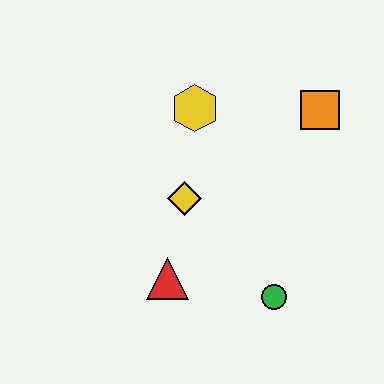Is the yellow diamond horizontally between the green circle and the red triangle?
Yes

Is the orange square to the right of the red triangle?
Yes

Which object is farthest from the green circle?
The yellow hexagon is farthest from the green circle.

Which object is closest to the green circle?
The red triangle is closest to the green circle.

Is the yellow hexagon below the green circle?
No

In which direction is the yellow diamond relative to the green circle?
The yellow diamond is above the green circle.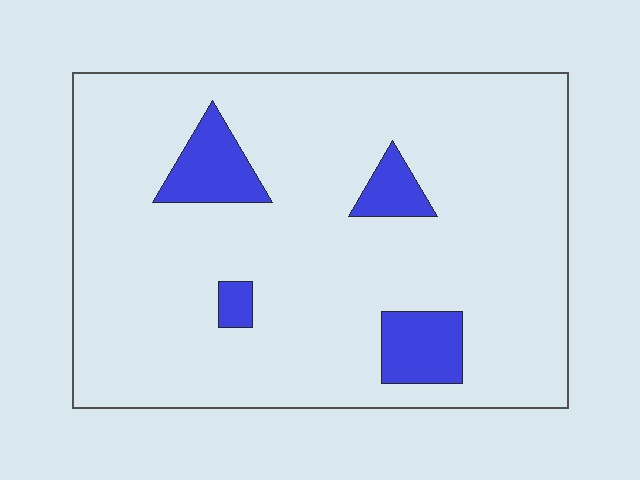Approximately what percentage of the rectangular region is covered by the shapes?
Approximately 10%.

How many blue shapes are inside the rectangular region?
4.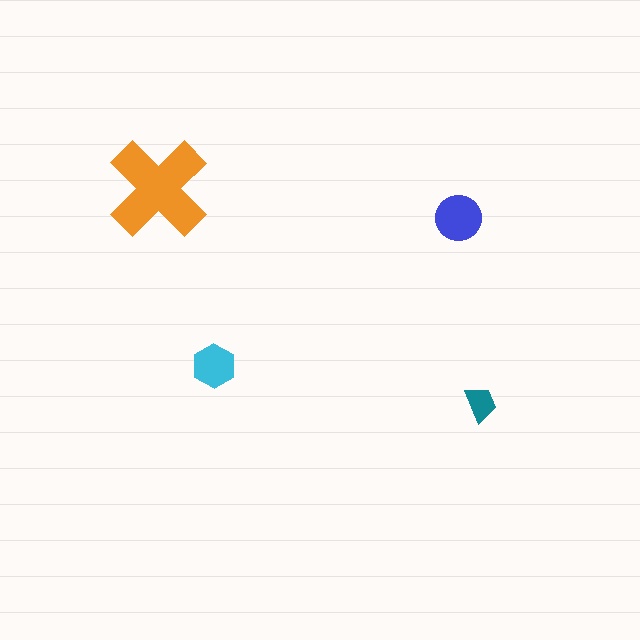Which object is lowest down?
The teal trapezoid is bottommost.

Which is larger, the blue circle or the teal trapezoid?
The blue circle.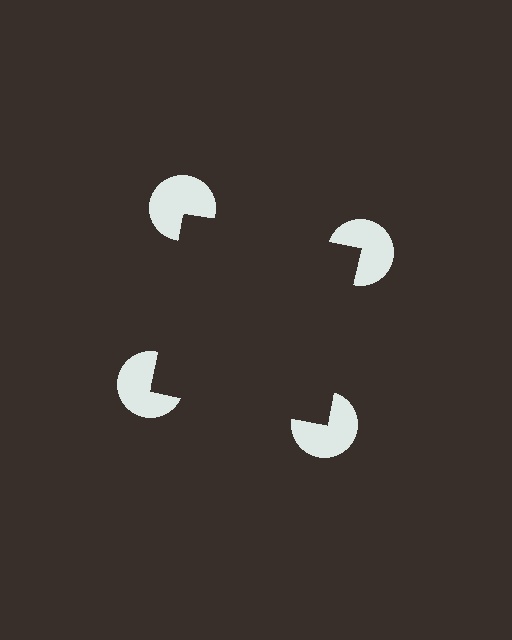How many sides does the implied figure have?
4 sides.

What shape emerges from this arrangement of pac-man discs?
An illusory square — its edges are inferred from the aligned wedge cuts in the pac-man discs, not physically drawn.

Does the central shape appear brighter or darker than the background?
It typically appears slightly darker than the background, even though no actual brightness change is drawn.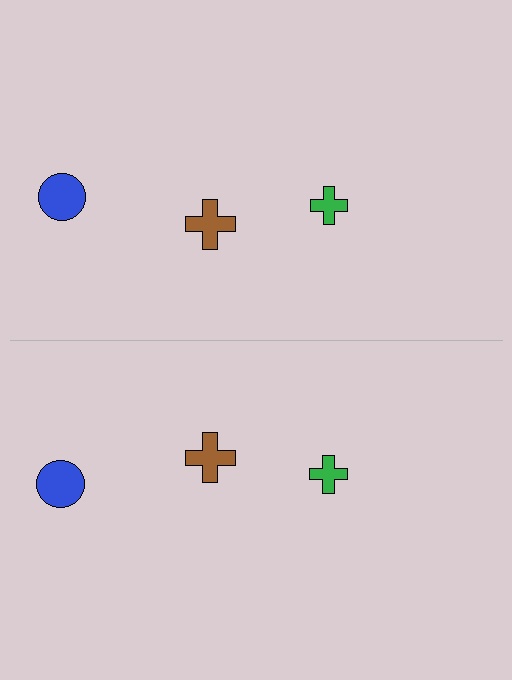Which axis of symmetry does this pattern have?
The pattern has a horizontal axis of symmetry running through the center of the image.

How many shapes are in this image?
There are 6 shapes in this image.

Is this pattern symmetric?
Yes, this pattern has bilateral (reflection) symmetry.